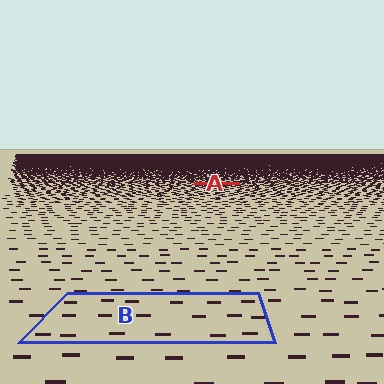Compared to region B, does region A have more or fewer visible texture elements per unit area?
Region A has more texture elements per unit area — they are packed more densely because it is farther away.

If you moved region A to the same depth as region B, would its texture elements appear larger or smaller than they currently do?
They would appear larger. At a closer depth, the same texture elements are projected at a bigger on-screen size.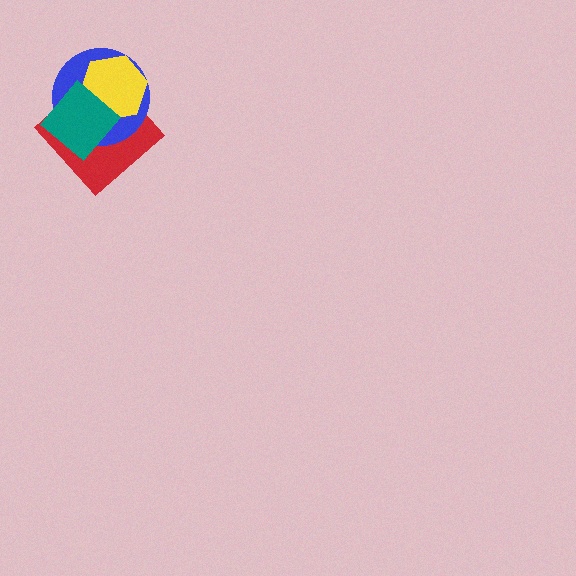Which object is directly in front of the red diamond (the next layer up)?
The blue circle is directly in front of the red diamond.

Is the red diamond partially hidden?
Yes, it is partially covered by another shape.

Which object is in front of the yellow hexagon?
The teal diamond is in front of the yellow hexagon.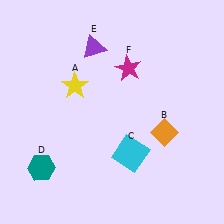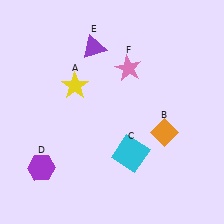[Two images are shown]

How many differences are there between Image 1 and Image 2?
There are 2 differences between the two images.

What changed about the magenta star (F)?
In Image 1, F is magenta. In Image 2, it changed to pink.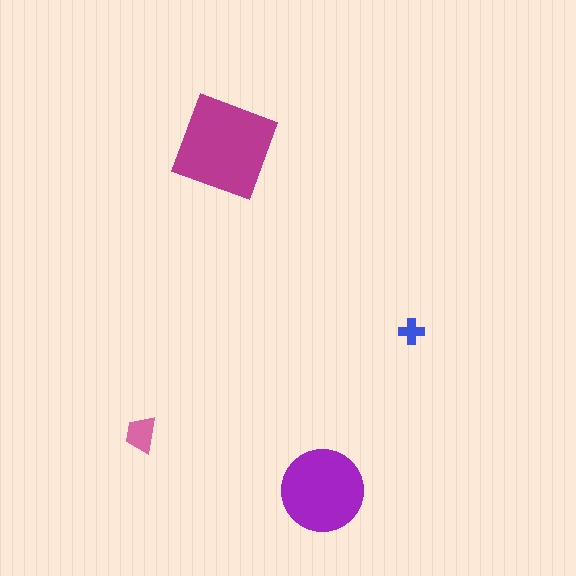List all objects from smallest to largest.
The blue cross, the pink trapezoid, the purple circle, the magenta square.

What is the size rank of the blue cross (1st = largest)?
4th.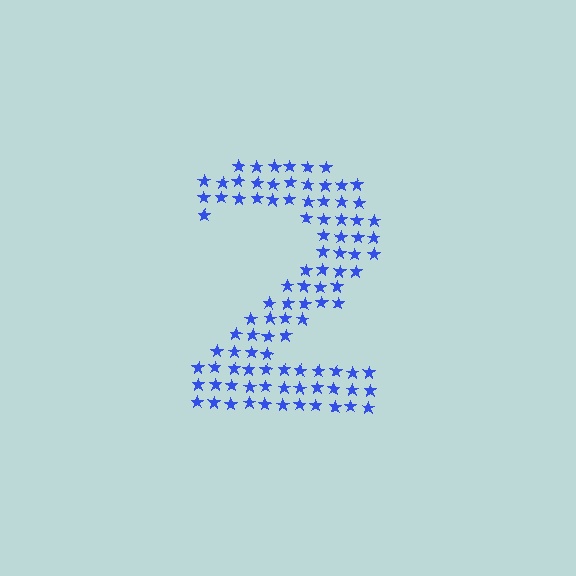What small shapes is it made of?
It is made of small stars.